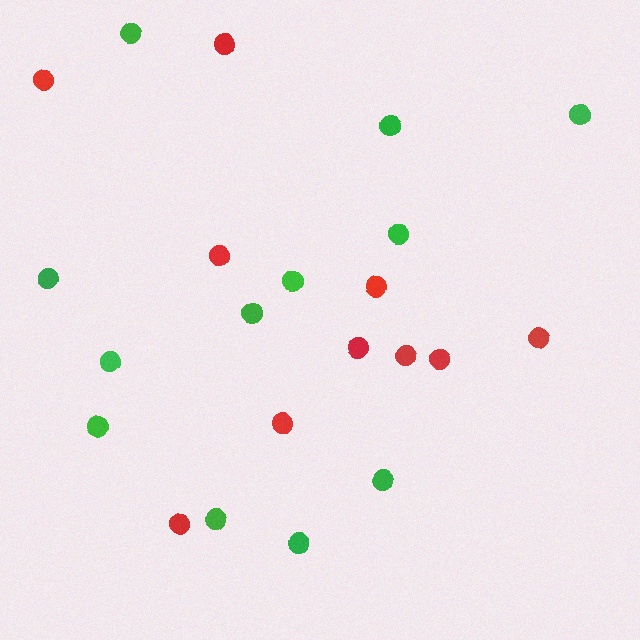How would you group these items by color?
There are 2 groups: one group of red circles (10) and one group of green circles (12).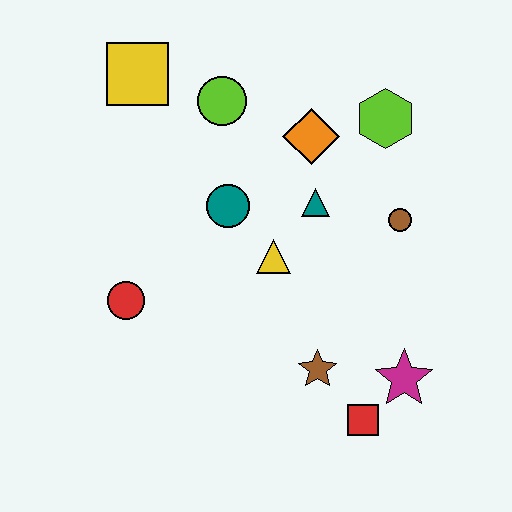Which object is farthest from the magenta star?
The yellow square is farthest from the magenta star.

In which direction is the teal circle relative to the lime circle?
The teal circle is below the lime circle.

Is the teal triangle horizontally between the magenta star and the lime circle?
Yes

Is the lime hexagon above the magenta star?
Yes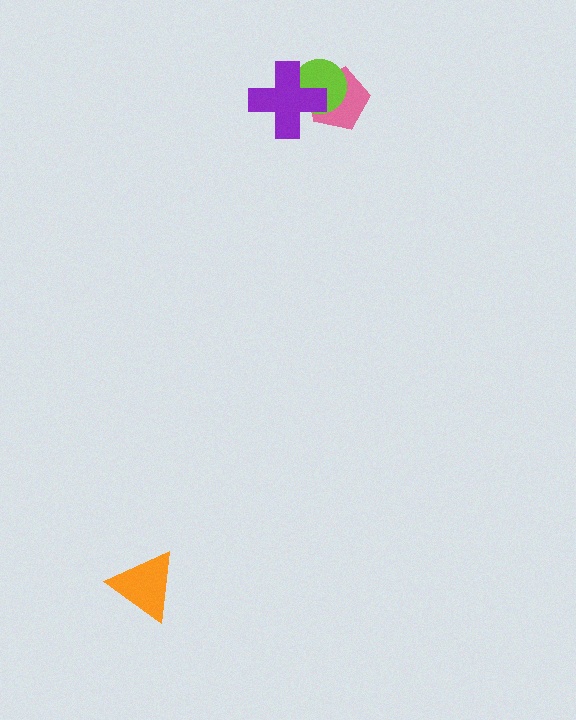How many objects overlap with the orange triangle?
0 objects overlap with the orange triangle.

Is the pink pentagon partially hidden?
Yes, it is partially covered by another shape.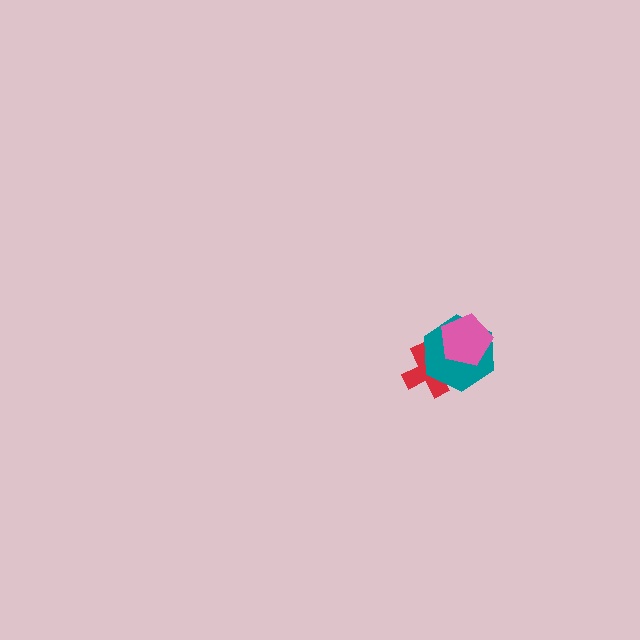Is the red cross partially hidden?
Yes, it is partially covered by another shape.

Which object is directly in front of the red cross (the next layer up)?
The teal hexagon is directly in front of the red cross.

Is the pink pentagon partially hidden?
No, no other shape covers it.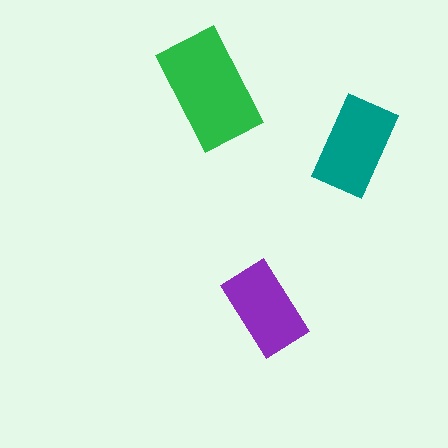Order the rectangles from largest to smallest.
the green one, the teal one, the purple one.